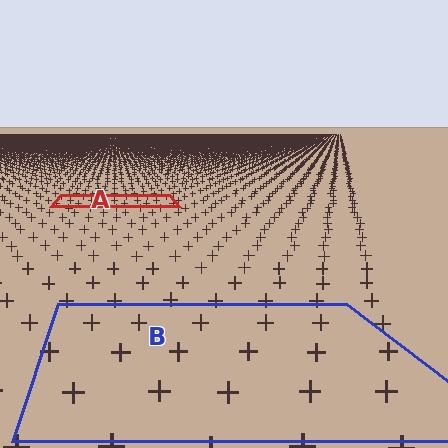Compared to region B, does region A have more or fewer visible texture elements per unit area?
Region A has more texture elements per unit area — they are packed more densely because it is farther away.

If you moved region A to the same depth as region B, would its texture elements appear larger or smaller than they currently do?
They would appear larger. At a closer depth, the same texture elements are projected at a bigger on-screen size.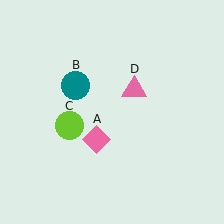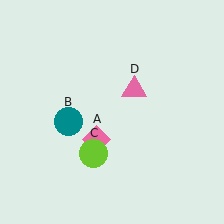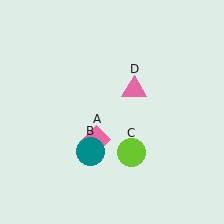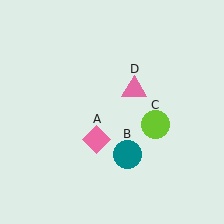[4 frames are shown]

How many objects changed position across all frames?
2 objects changed position: teal circle (object B), lime circle (object C).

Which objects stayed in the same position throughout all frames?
Pink diamond (object A) and pink triangle (object D) remained stationary.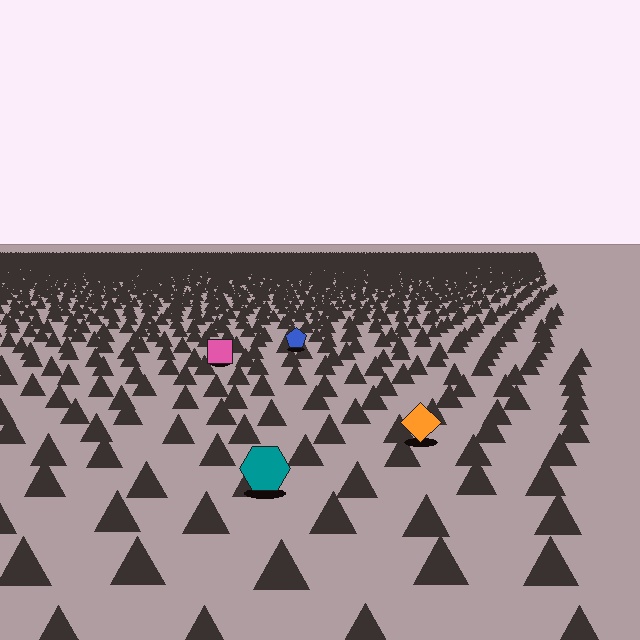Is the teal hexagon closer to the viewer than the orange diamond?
Yes. The teal hexagon is closer — you can tell from the texture gradient: the ground texture is coarser near it.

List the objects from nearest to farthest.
From nearest to farthest: the teal hexagon, the orange diamond, the pink square, the blue pentagon.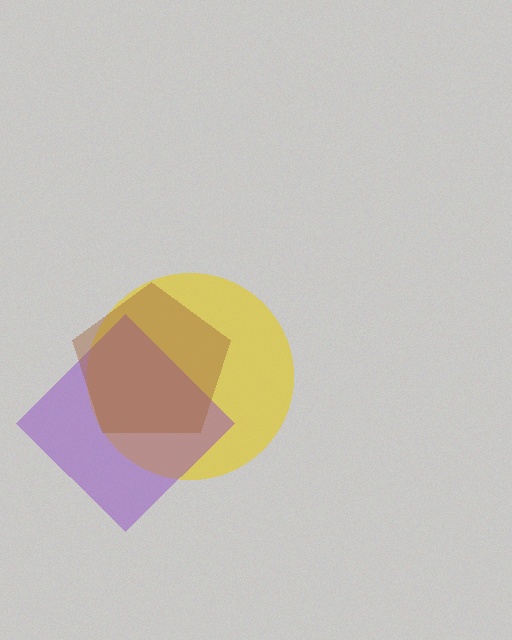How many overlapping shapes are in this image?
There are 3 overlapping shapes in the image.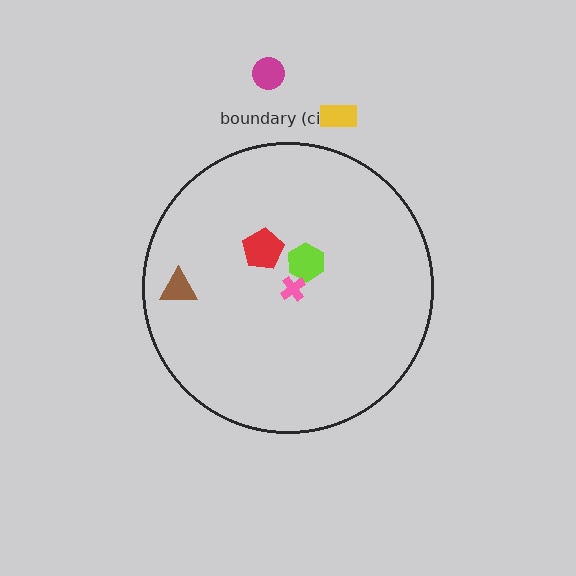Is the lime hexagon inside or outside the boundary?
Inside.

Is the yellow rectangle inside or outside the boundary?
Outside.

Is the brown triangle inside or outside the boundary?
Inside.